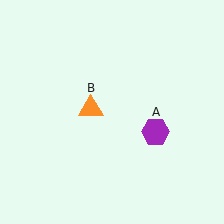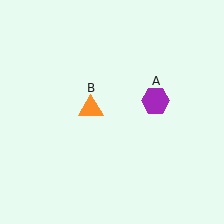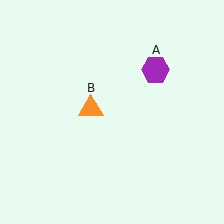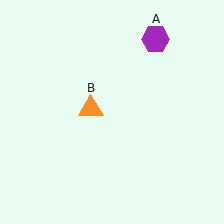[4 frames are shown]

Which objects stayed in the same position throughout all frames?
Orange triangle (object B) remained stationary.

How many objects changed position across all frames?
1 object changed position: purple hexagon (object A).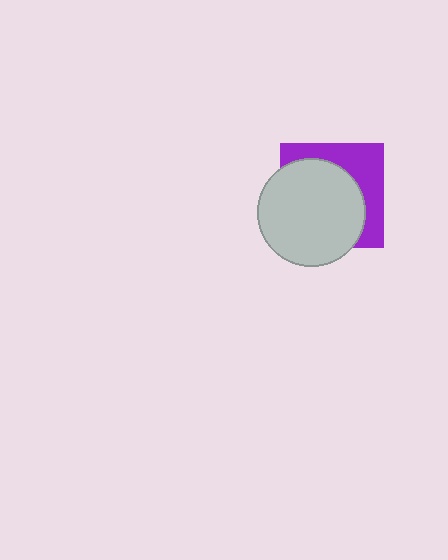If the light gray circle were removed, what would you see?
You would see the complete purple square.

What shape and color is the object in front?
The object in front is a light gray circle.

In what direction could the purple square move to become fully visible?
The purple square could move toward the upper-right. That would shift it out from behind the light gray circle entirely.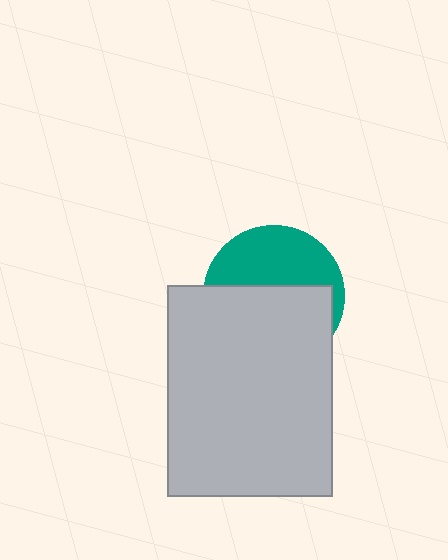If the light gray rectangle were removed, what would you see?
You would see the complete teal circle.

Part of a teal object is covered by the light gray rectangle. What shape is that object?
It is a circle.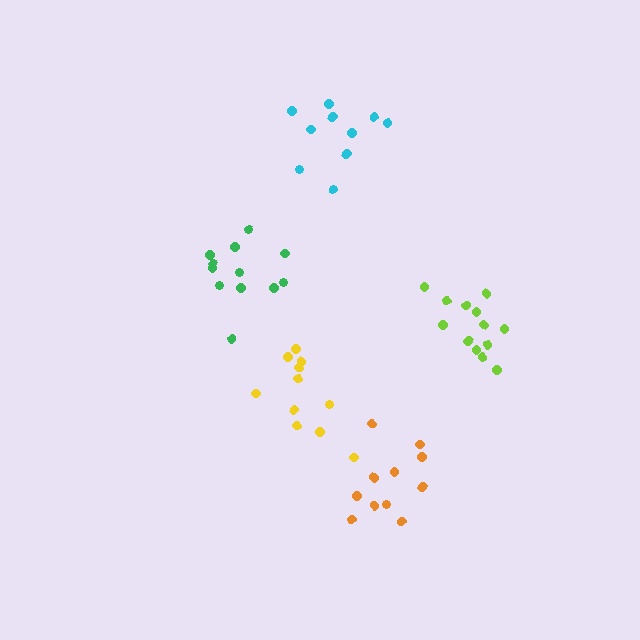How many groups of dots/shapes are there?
There are 5 groups.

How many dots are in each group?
Group 1: 11 dots, Group 2: 11 dots, Group 3: 13 dots, Group 4: 10 dots, Group 5: 12 dots (57 total).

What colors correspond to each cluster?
The clusters are colored: yellow, orange, lime, cyan, green.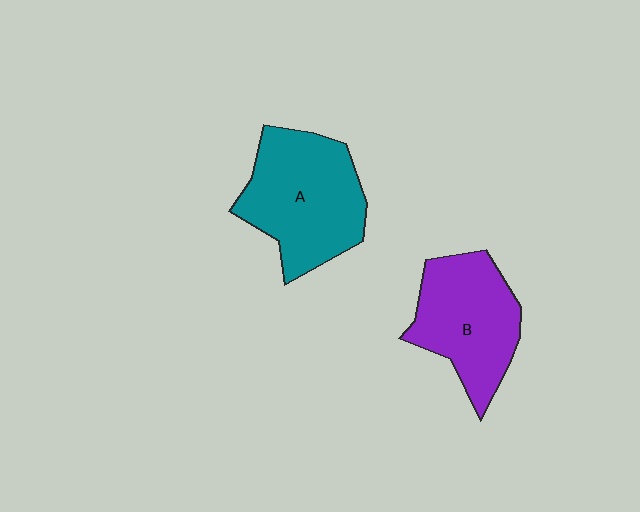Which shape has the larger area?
Shape A (teal).